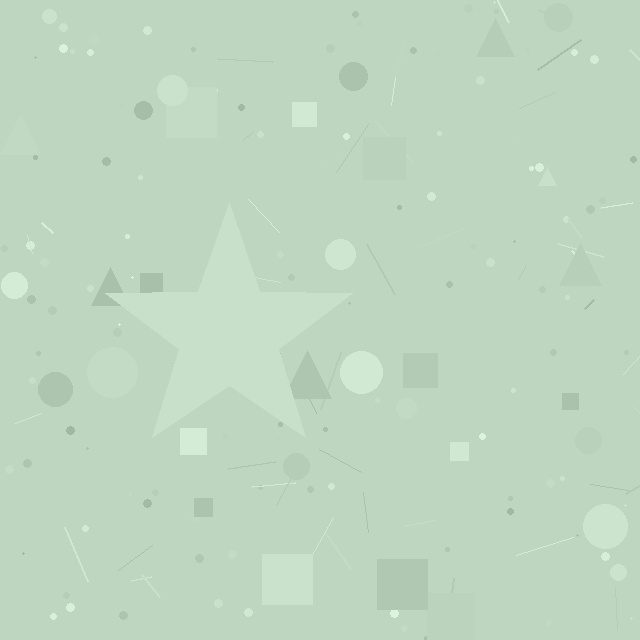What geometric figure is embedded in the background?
A star is embedded in the background.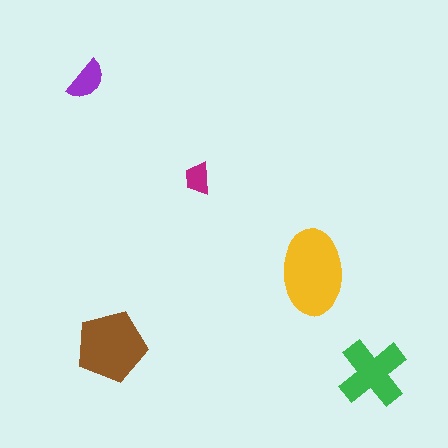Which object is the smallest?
The magenta trapezoid.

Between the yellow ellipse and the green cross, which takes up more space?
The yellow ellipse.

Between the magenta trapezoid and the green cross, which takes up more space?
The green cross.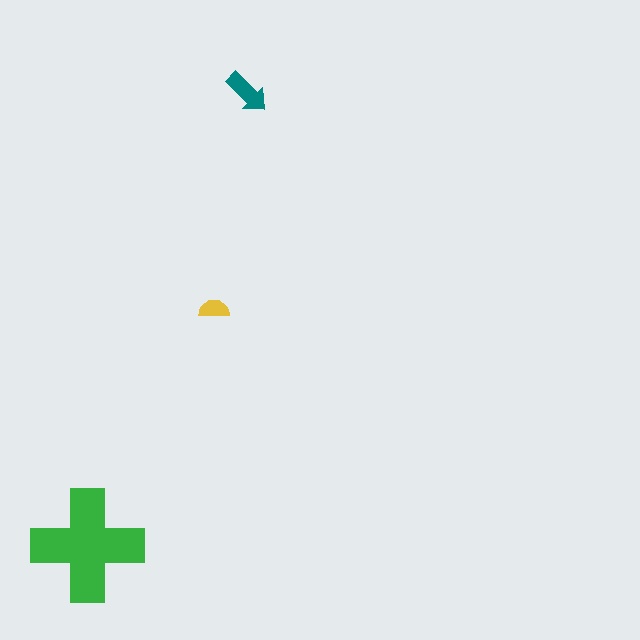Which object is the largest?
The green cross.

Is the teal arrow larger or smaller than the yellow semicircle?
Larger.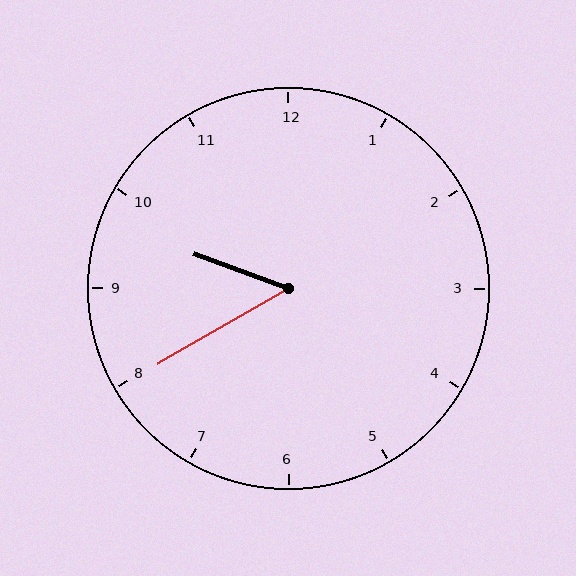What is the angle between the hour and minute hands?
Approximately 50 degrees.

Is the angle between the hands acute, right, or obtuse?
It is acute.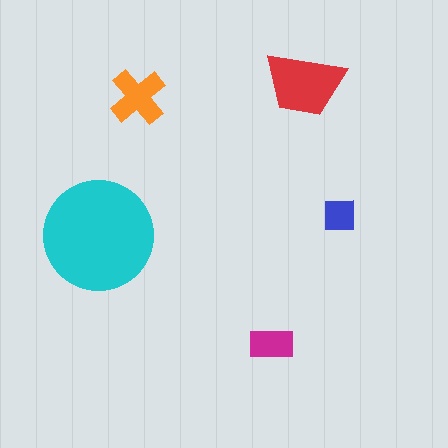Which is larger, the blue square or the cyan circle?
The cyan circle.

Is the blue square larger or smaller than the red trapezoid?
Smaller.